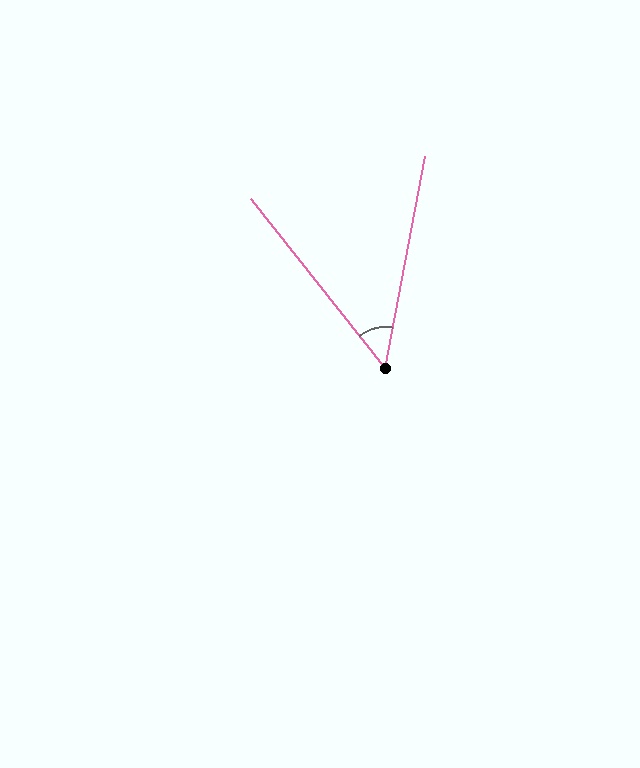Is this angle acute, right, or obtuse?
It is acute.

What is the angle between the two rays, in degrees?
Approximately 49 degrees.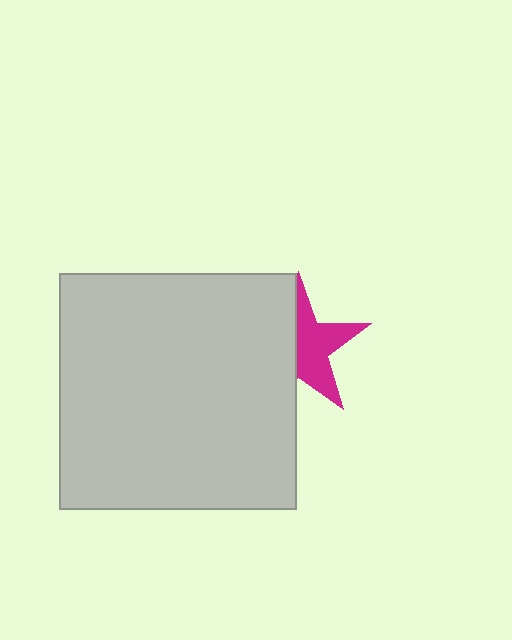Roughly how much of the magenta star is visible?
About half of it is visible (roughly 52%).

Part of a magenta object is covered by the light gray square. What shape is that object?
It is a star.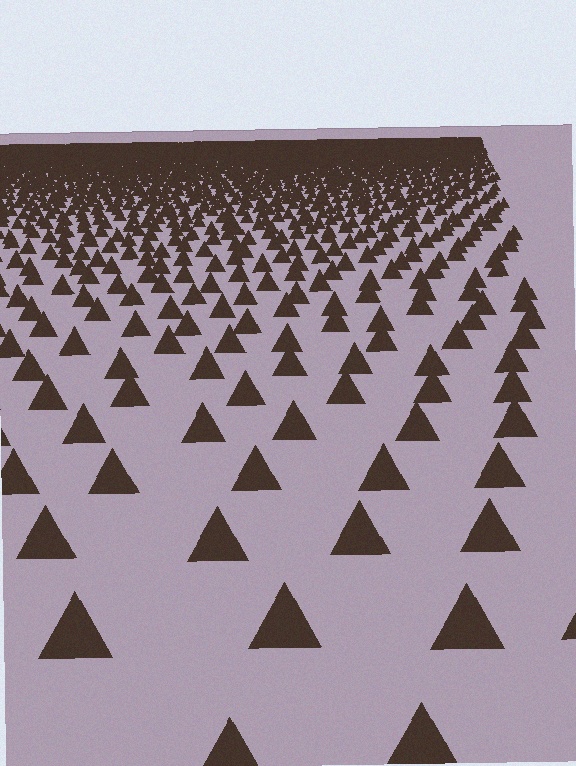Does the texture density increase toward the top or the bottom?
Density increases toward the top.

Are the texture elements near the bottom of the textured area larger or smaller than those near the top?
Larger. Near the bottom, elements are closer to the viewer and appear at a bigger on-screen size.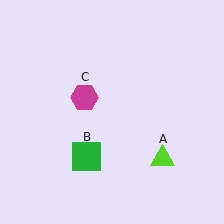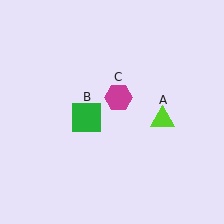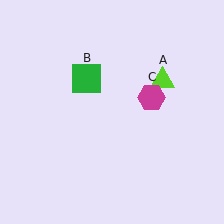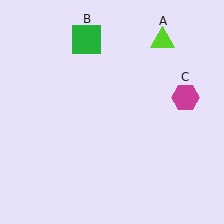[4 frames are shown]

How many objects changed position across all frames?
3 objects changed position: lime triangle (object A), green square (object B), magenta hexagon (object C).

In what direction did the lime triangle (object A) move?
The lime triangle (object A) moved up.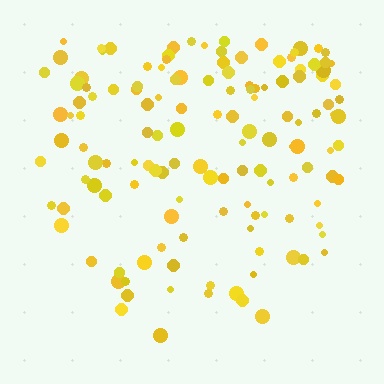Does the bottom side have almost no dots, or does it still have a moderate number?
Still a moderate number, just noticeably fewer than the top.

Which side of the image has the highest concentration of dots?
The top.